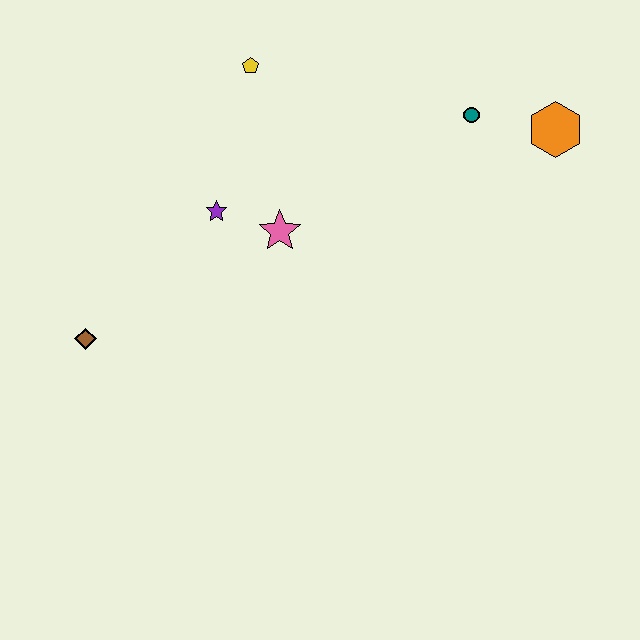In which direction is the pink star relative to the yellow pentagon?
The pink star is below the yellow pentagon.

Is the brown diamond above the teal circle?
No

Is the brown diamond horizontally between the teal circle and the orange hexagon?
No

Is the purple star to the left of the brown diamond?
No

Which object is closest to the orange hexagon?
The teal circle is closest to the orange hexagon.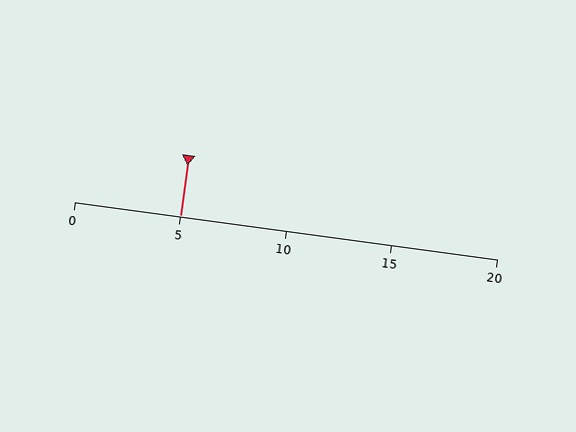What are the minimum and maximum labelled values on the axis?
The axis runs from 0 to 20.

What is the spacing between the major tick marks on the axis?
The major ticks are spaced 5 apart.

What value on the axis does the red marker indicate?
The marker indicates approximately 5.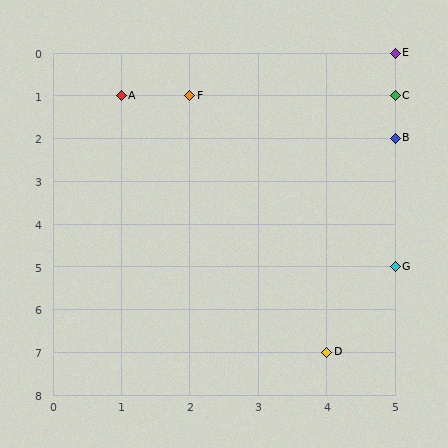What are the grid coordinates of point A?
Point A is at grid coordinates (1, 1).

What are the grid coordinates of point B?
Point B is at grid coordinates (5, 2).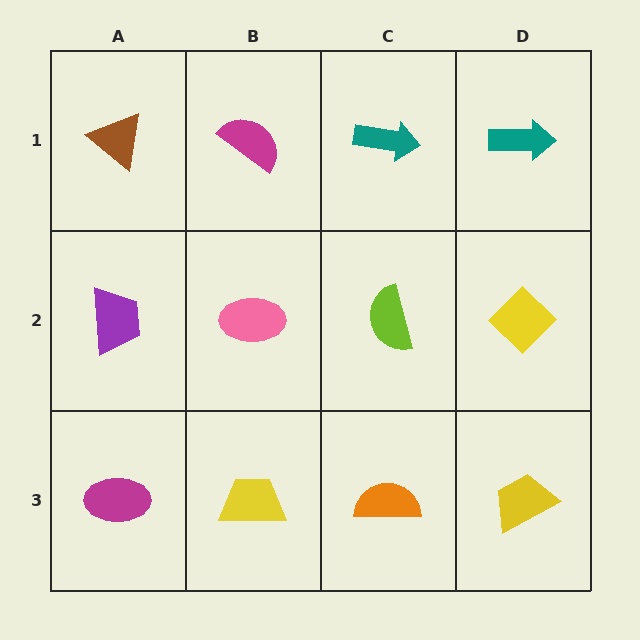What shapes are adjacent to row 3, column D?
A yellow diamond (row 2, column D), an orange semicircle (row 3, column C).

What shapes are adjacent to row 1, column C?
A lime semicircle (row 2, column C), a magenta semicircle (row 1, column B), a teal arrow (row 1, column D).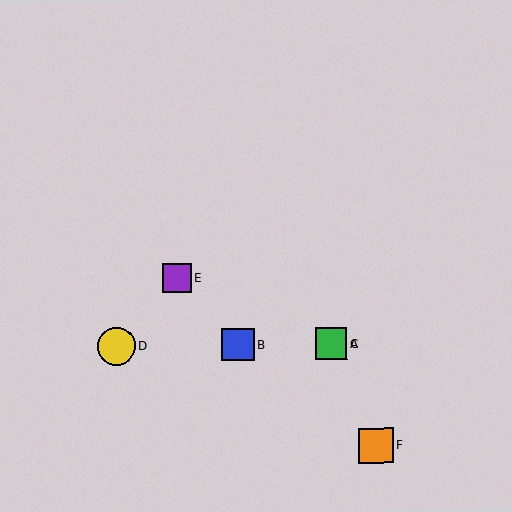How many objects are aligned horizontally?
4 objects (A, B, C, D) are aligned horizontally.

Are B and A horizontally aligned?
Yes, both are at y≈345.